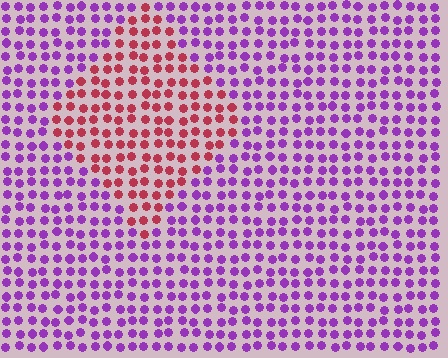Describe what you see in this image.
The image is filled with small purple elements in a uniform arrangement. A diamond-shaped region is visible where the elements are tinted to a slightly different hue, forming a subtle color boundary.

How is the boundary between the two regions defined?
The boundary is defined purely by a slight shift in hue (about 64 degrees). Spacing, size, and orientation are identical on both sides.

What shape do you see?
I see a diamond.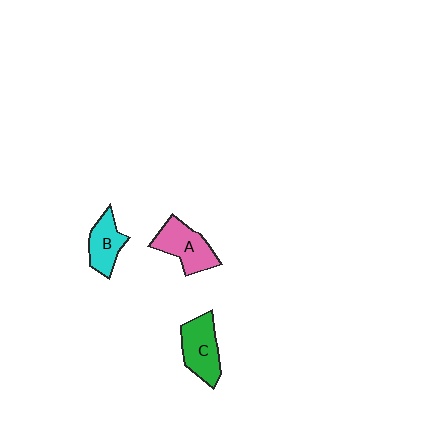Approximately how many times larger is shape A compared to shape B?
Approximately 1.3 times.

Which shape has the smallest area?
Shape B (cyan).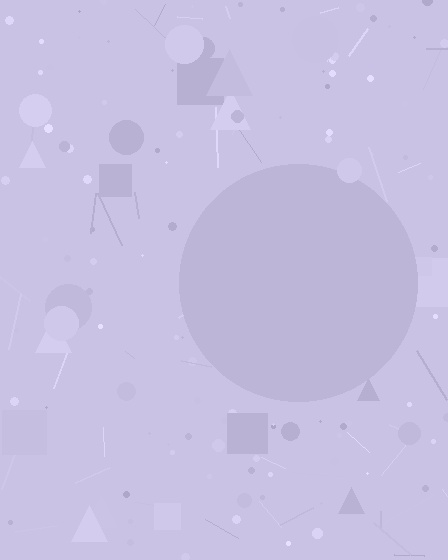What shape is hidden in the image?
A circle is hidden in the image.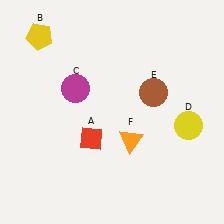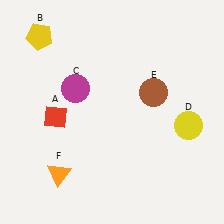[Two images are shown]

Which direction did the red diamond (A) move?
The red diamond (A) moved left.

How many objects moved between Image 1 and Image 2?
2 objects moved between the two images.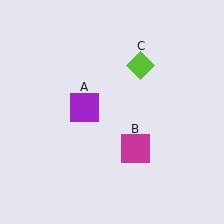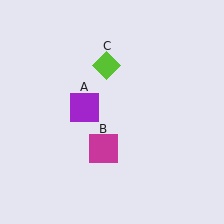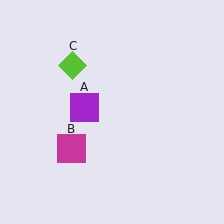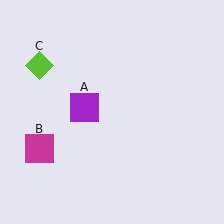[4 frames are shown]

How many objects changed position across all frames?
2 objects changed position: magenta square (object B), lime diamond (object C).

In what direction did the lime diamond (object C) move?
The lime diamond (object C) moved left.